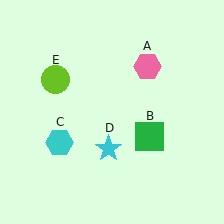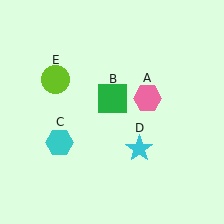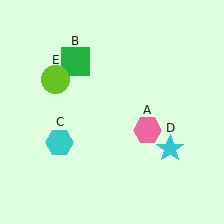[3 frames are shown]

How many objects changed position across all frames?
3 objects changed position: pink hexagon (object A), green square (object B), cyan star (object D).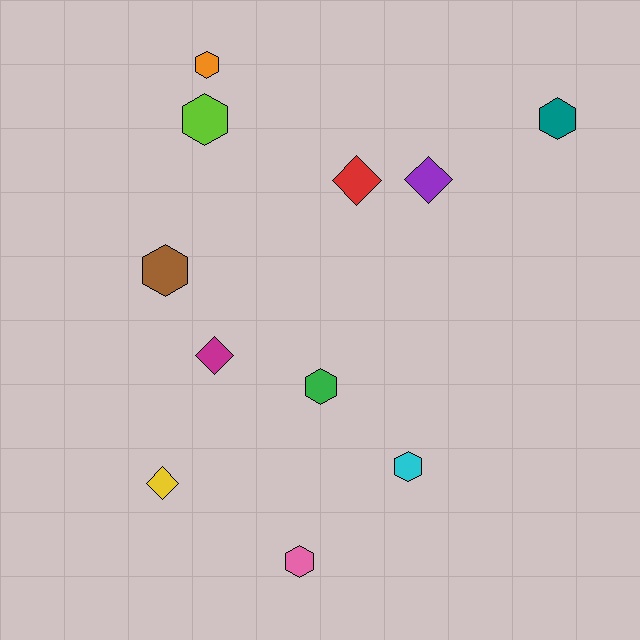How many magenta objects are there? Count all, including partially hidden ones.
There is 1 magenta object.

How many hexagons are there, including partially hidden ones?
There are 7 hexagons.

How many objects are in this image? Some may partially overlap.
There are 11 objects.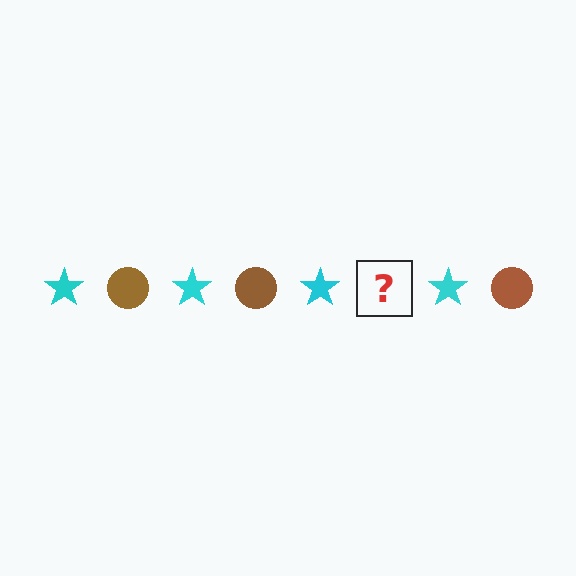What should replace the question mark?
The question mark should be replaced with a brown circle.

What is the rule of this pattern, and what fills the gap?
The rule is that the pattern alternates between cyan star and brown circle. The gap should be filled with a brown circle.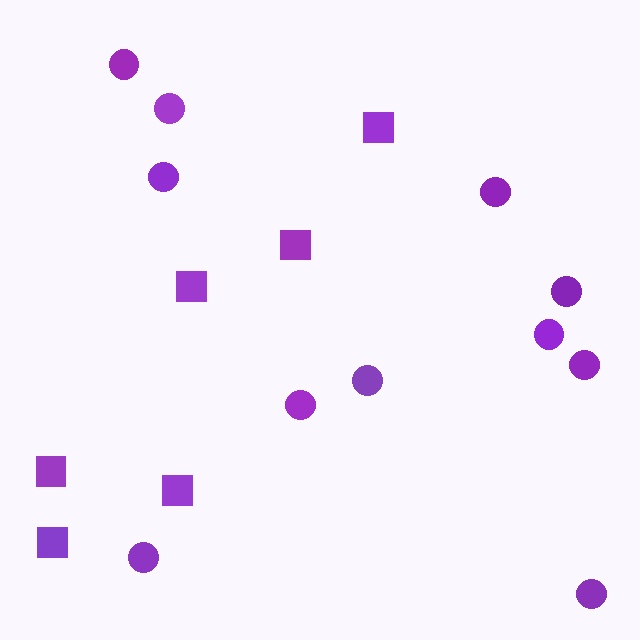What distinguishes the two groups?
There are 2 groups: one group of circles (11) and one group of squares (6).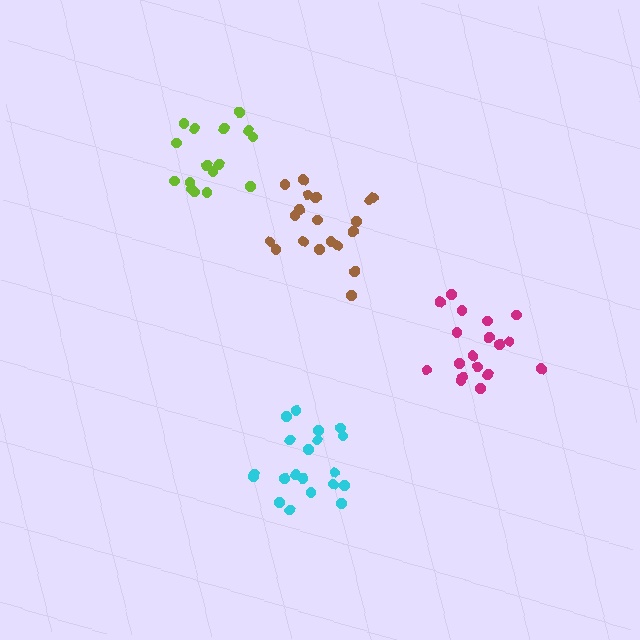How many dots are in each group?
Group 1: 19 dots, Group 2: 20 dots, Group 3: 16 dots, Group 4: 18 dots (73 total).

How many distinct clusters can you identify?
There are 4 distinct clusters.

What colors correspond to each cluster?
The clusters are colored: brown, cyan, lime, magenta.